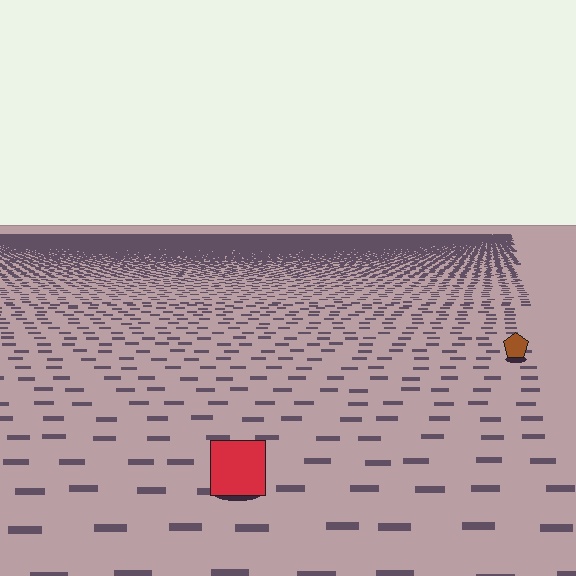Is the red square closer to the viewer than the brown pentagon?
Yes. The red square is closer — you can tell from the texture gradient: the ground texture is coarser near it.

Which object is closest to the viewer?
The red square is closest. The texture marks near it are larger and more spread out.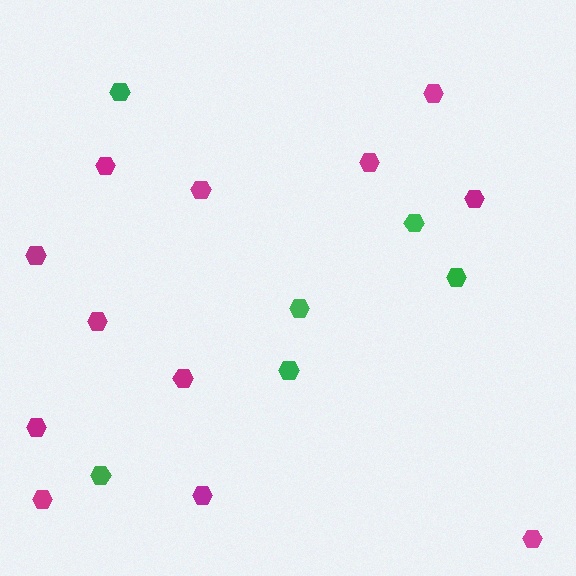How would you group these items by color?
There are 2 groups: one group of green hexagons (6) and one group of magenta hexagons (12).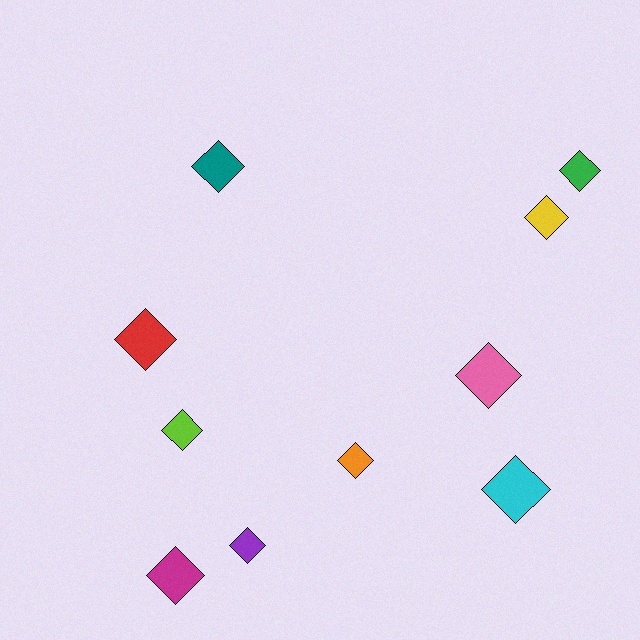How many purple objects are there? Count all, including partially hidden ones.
There is 1 purple object.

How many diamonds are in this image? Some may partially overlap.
There are 10 diamonds.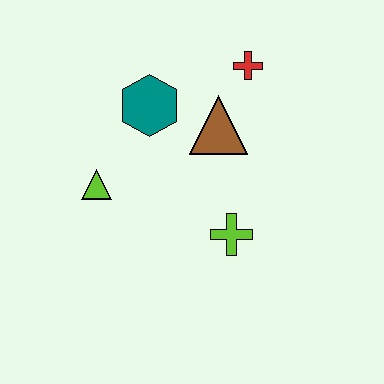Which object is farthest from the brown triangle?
The lime triangle is farthest from the brown triangle.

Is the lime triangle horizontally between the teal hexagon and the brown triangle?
No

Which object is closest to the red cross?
The brown triangle is closest to the red cross.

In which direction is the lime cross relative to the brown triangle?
The lime cross is below the brown triangle.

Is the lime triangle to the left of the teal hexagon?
Yes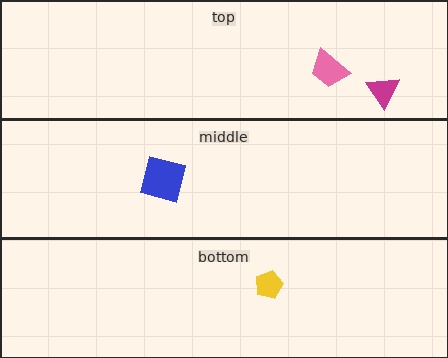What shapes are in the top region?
The pink trapezoid, the magenta triangle.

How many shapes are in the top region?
2.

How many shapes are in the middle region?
1.